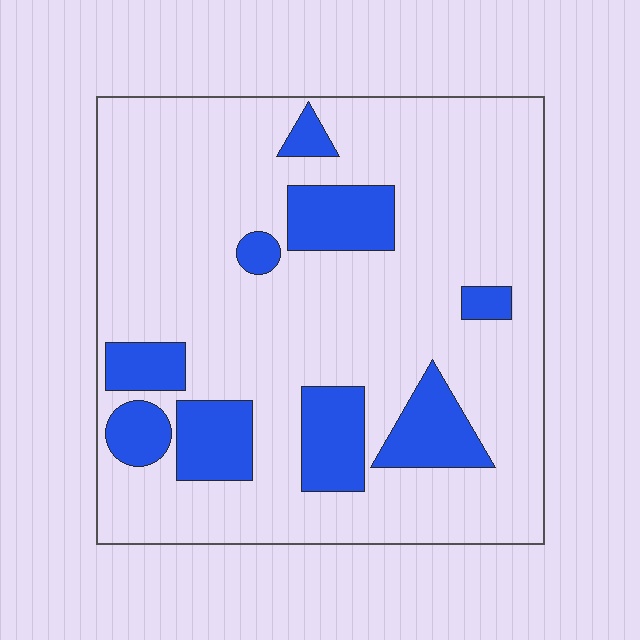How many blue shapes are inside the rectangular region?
9.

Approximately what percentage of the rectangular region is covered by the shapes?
Approximately 20%.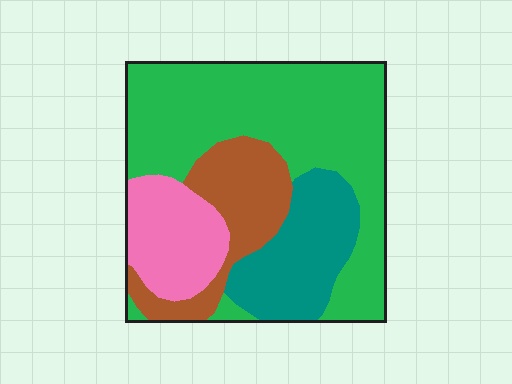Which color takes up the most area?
Green, at roughly 50%.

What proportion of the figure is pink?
Pink takes up about one sixth (1/6) of the figure.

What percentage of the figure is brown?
Brown takes up about one sixth (1/6) of the figure.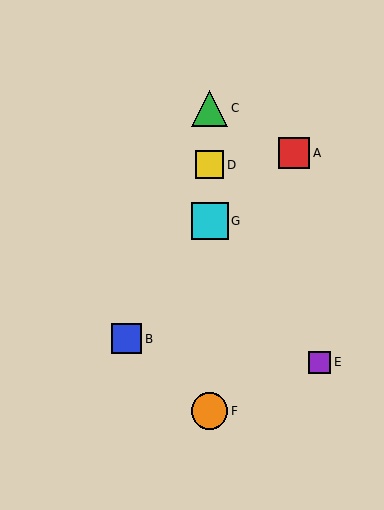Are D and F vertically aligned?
Yes, both are at x≈210.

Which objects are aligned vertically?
Objects C, D, F, G are aligned vertically.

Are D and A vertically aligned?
No, D is at x≈210 and A is at x≈294.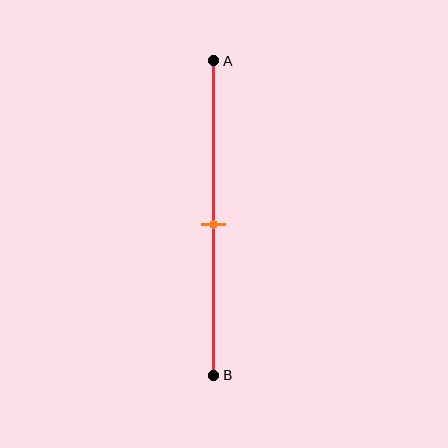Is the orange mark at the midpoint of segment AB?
Yes, the mark is approximately at the midpoint.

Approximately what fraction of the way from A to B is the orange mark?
The orange mark is approximately 50% of the way from A to B.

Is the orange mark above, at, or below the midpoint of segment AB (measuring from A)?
The orange mark is approximately at the midpoint of segment AB.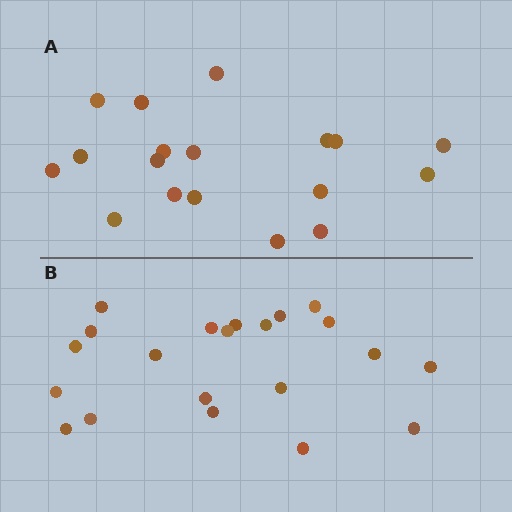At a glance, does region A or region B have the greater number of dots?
Region B (the bottom region) has more dots.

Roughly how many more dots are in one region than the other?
Region B has just a few more — roughly 2 or 3 more dots than region A.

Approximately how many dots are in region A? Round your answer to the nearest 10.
About 20 dots. (The exact count is 18, which rounds to 20.)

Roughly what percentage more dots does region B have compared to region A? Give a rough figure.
About 15% more.